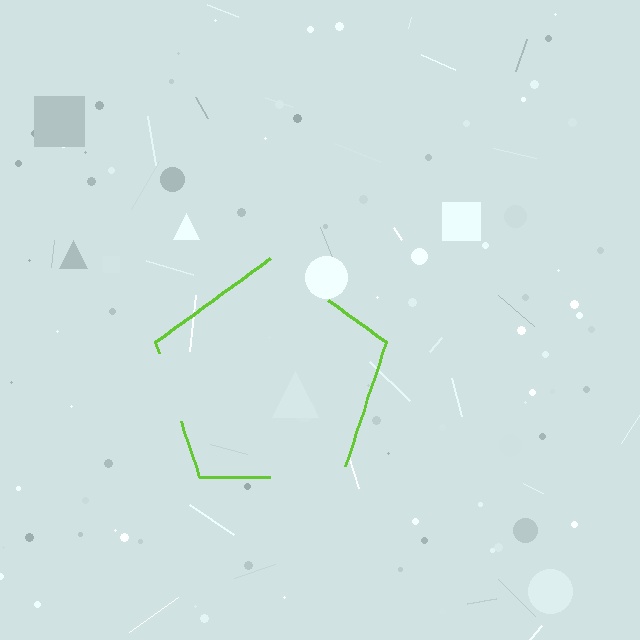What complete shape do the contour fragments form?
The contour fragments form a pentagon.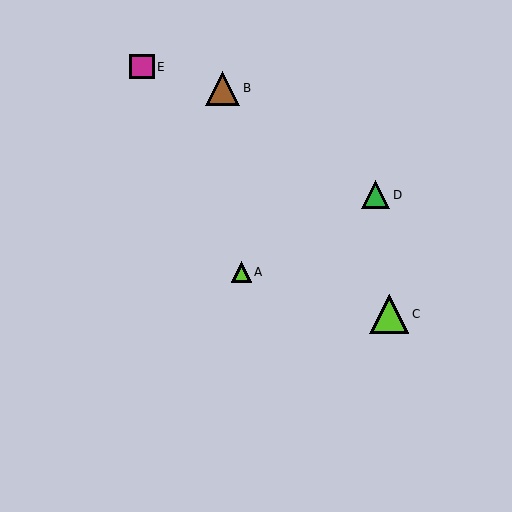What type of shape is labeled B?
Shape B is a brown triangle.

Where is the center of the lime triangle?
The center of the lime triangle is at (241, 272).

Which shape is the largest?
The lime triangle (labeled C) is the largest.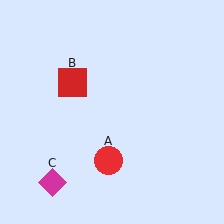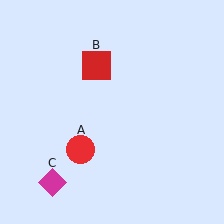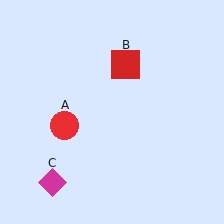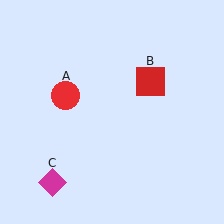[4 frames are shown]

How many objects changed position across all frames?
2 objects changed position: red circle (object A), red square (object B).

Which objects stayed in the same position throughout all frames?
Magenta diamond (object C) remained stationary.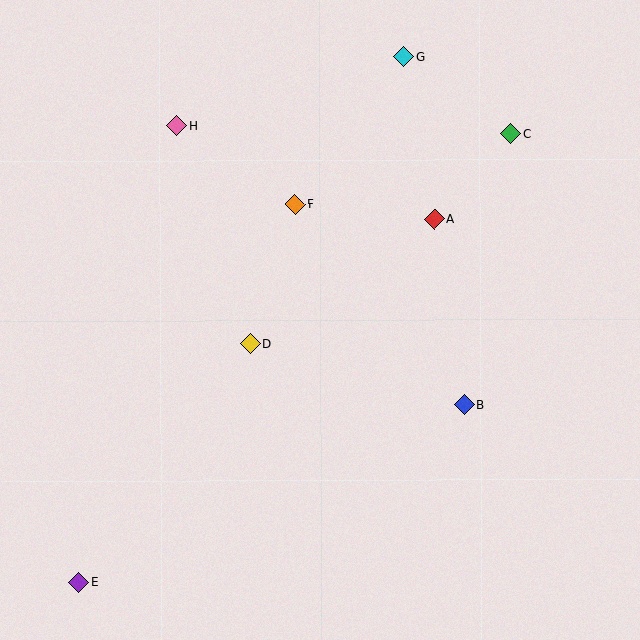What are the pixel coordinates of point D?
Point D is at (250, 344).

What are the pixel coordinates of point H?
Point H is at (177, 125).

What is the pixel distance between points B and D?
The distance between B and D is 223 pixels.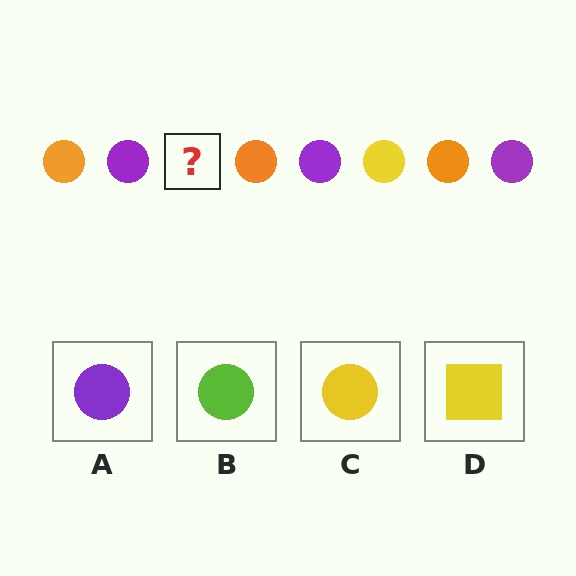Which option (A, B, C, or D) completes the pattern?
C.